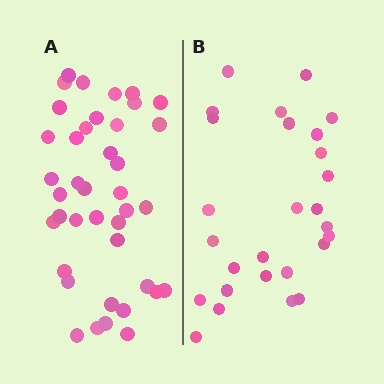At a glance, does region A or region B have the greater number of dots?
Region A (the left region) has more dots.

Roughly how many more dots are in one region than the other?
Region A has approximately 15 more dots than region B.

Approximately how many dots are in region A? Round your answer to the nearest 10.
About 40 dots.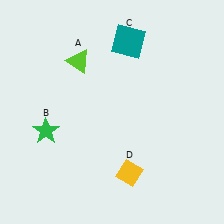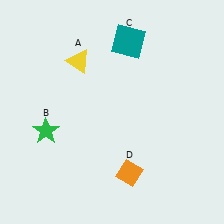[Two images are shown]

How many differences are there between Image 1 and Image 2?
There are 2 differences between the two images.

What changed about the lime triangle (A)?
In Image 1, A is lime. In Image 2, it changed to yellow.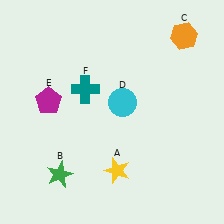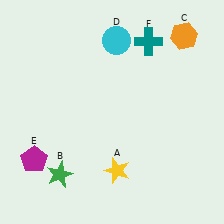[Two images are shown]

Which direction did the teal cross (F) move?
The teal cross (F) moved right.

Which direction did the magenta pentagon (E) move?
The magenta pentagon (E) moved down.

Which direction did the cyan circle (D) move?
The cyan circle (D) moved up.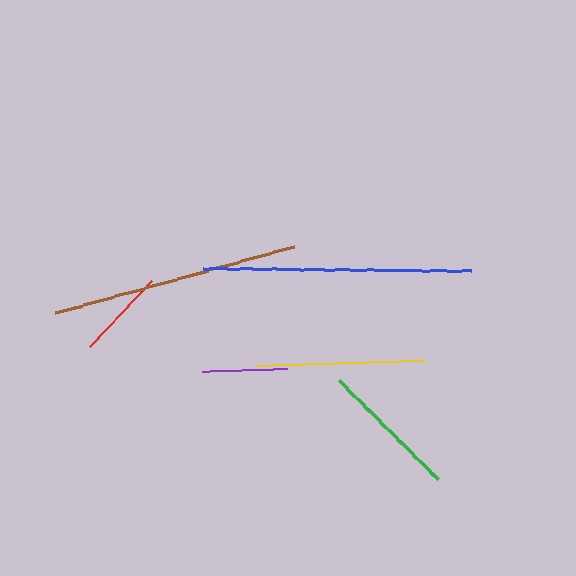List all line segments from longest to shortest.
From longest to shortest: blue, brown, yellow, green, red, purple.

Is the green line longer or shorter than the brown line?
The brown line is longer than the green line.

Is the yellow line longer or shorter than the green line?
The yellow line is longer than the green line.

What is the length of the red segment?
The red segment is approximately 90 pixels long.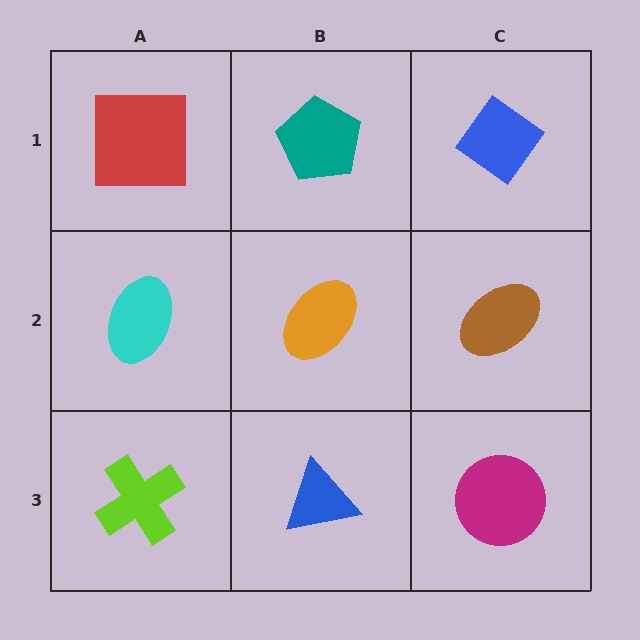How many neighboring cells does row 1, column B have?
3.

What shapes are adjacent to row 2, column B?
A teal pentagon (row 1, column B), a blue triangle (row 3, column B), a cyan ellipse (row 2, column A), a brown ellipse (row 2, column C).